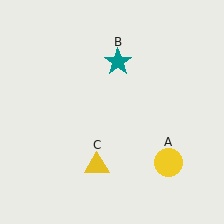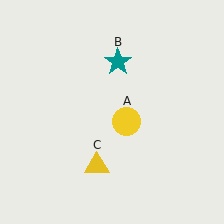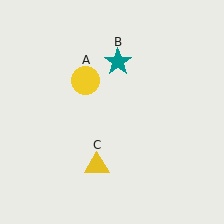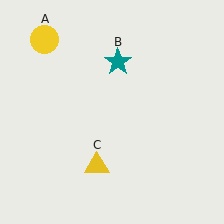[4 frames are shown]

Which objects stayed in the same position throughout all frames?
Teal star (object B) and yellow triangle (object C) remained stationary.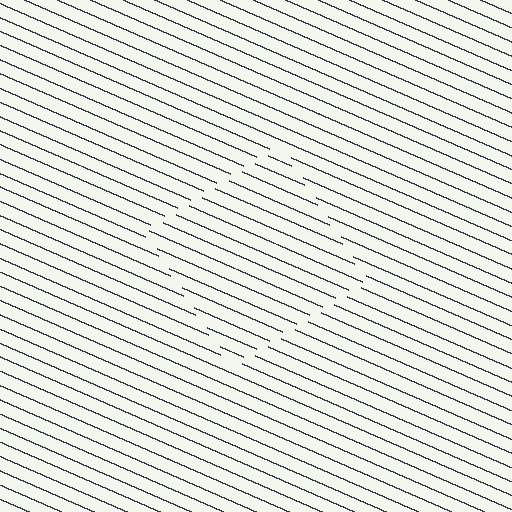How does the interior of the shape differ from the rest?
The interior of the shape contains the same grating, shifted by half a period — the contour is defined by the phase discontinuity where line-ends from the inner and outer gratings abut.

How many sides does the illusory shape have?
4 sides — the line-ends trace a square.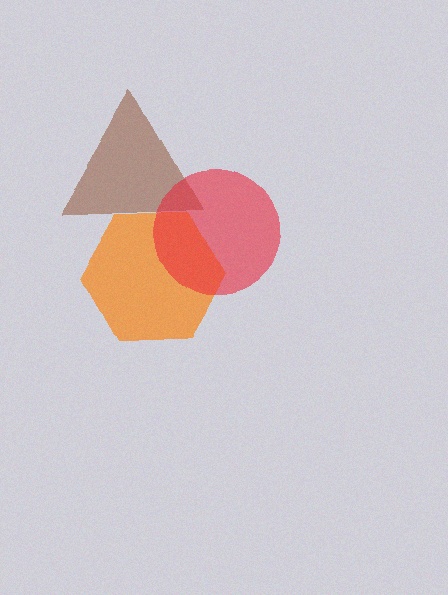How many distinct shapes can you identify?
There are 3 distinct shapes: a brown triangle, an orange hexagon, a red circle.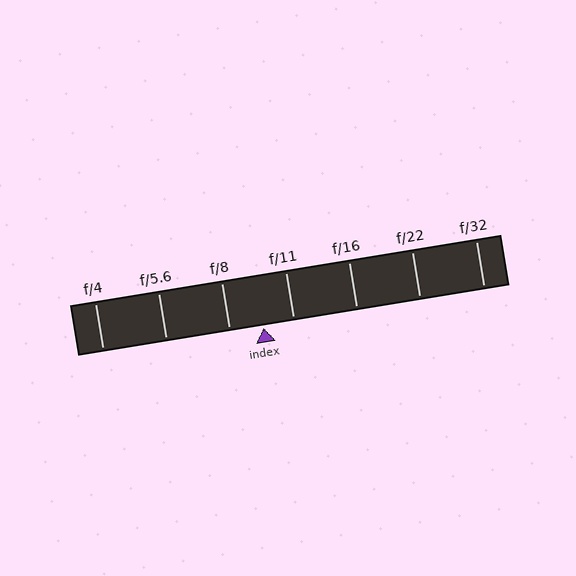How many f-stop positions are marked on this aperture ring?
There are 7 f-stop positions marked.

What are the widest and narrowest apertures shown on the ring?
The widest aperture shown is f/4 and the narrowest is f/32.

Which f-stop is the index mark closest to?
The index mark is closest to f/11.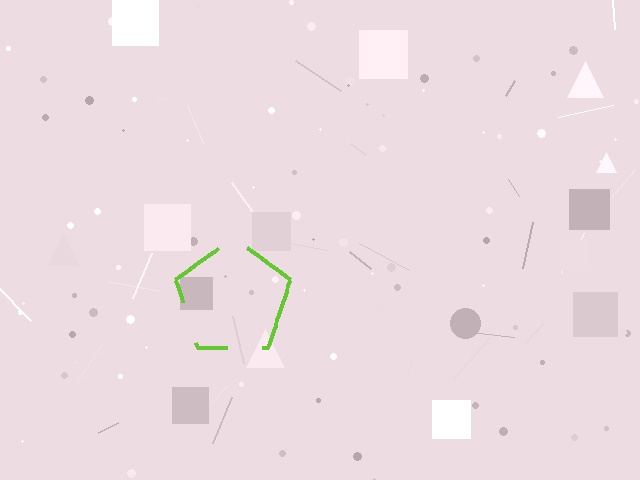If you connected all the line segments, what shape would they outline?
They would outline a pentagon.